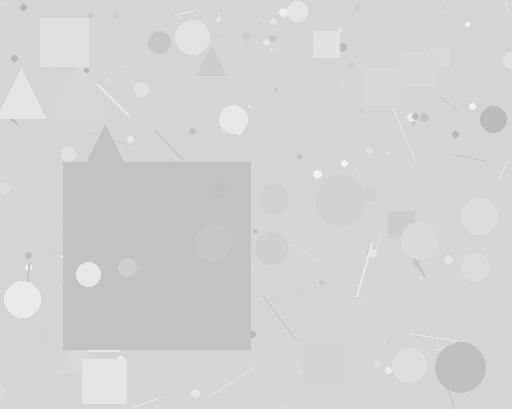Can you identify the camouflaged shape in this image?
The camouflaged shape is a square.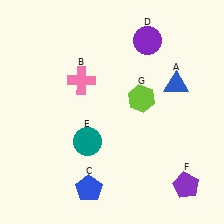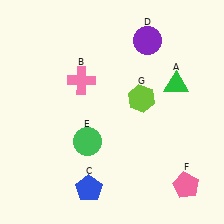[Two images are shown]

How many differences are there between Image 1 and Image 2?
There are 3 differences between the two images.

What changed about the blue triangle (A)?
In Image 1, A is blue. In Image 2, it changed to green.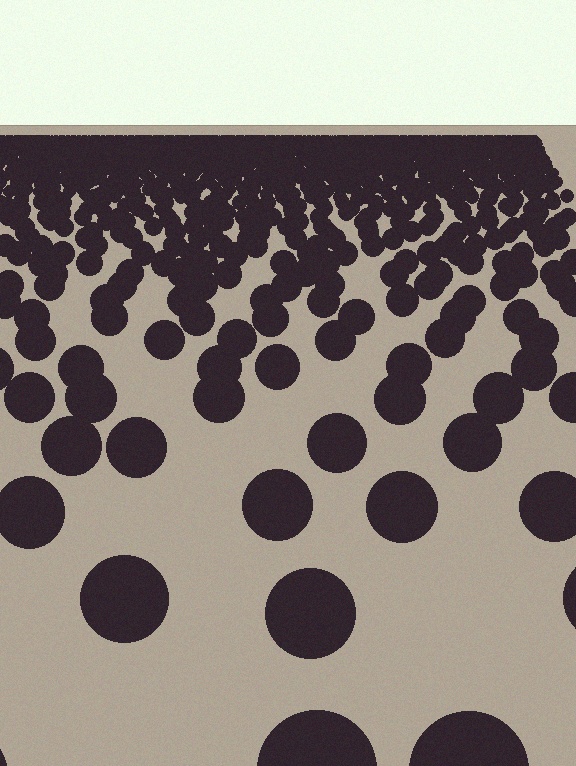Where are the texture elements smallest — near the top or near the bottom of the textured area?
Near the top.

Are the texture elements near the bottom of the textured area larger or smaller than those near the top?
Larger. Near the bottom, elements are closer to the viewer and appear at a bigger on-screen size.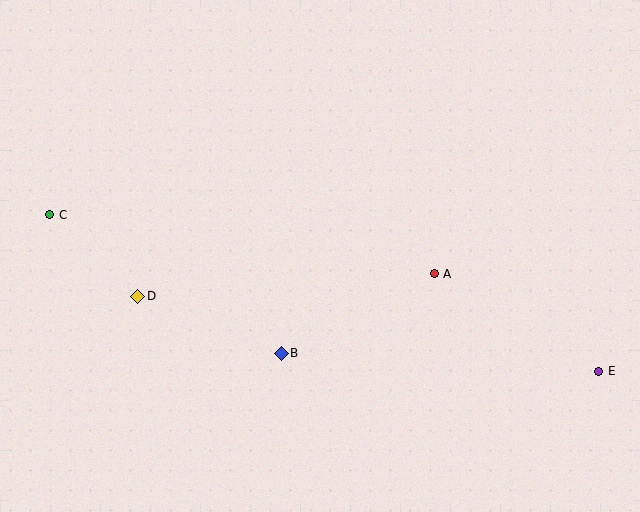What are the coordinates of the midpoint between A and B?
The midpoint between A and B is at (358, 314).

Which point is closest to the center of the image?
Point B at (281, 353) is closest to the center.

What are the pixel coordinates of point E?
Point E is at (599, 371).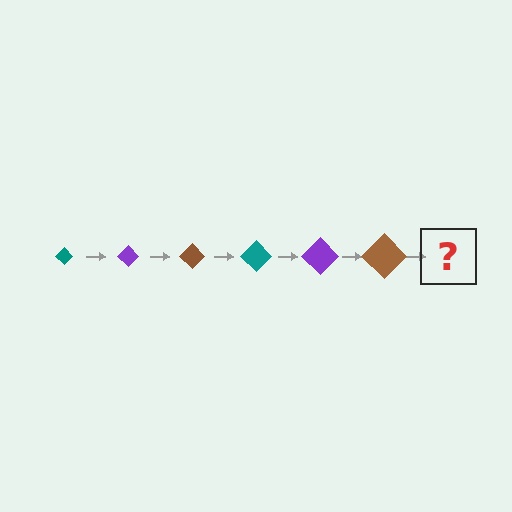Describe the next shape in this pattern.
It should be a teal diamond, larger than the previous one.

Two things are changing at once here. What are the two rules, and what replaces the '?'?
The two rules are that the diamond grows larger each step and the color cycles through teal, purple, and brown. The '?' should be a teal diamond, larger than the previous one.